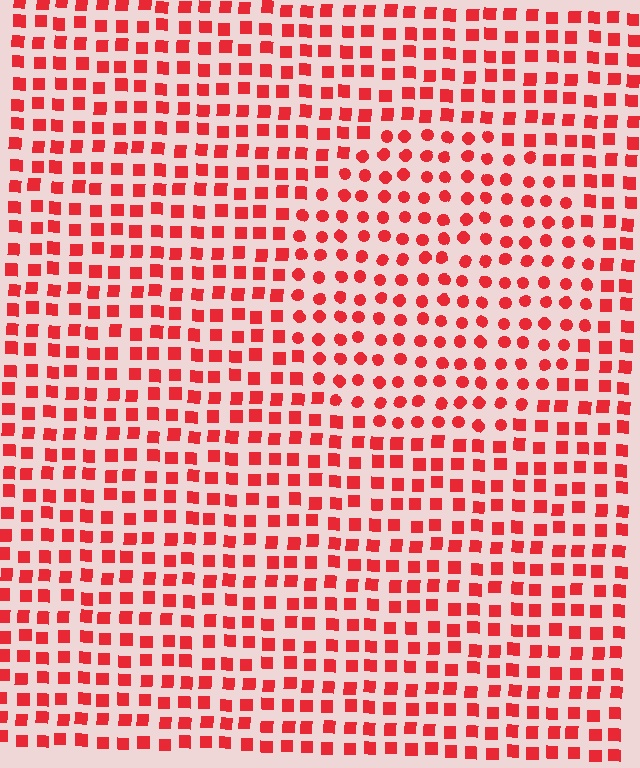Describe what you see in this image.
The image is filled with small red elements arranged in a uniform grid. A circle-shaped region contains circles, while the surrounding area contains squares. The boundary is defined purely by the change in element shape.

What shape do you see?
I see a circle.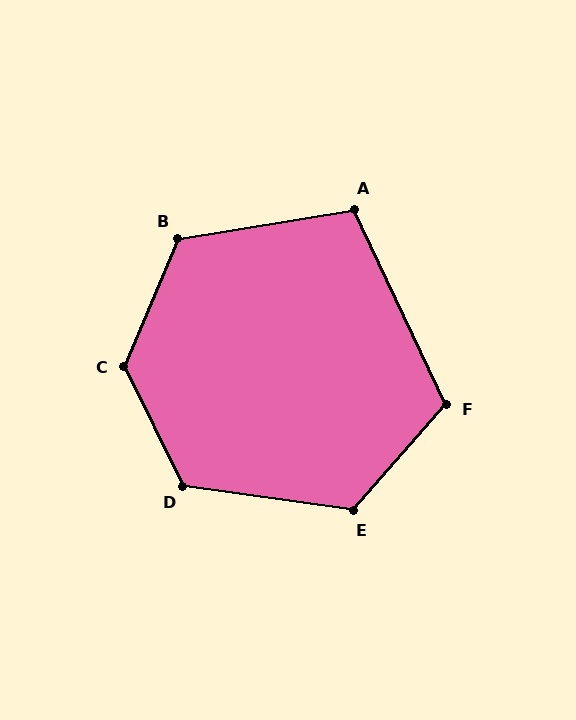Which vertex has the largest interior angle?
C, at approximately 131 degrees.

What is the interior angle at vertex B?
Approximately 122 degrees (obtuse).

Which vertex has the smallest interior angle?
A, at approximately 106 degrees.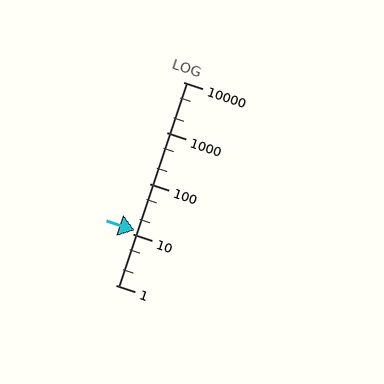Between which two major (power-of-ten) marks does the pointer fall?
The pointer is between 10 and 100.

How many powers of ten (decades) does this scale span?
The scale spans 4 decades, from 1 to 10000.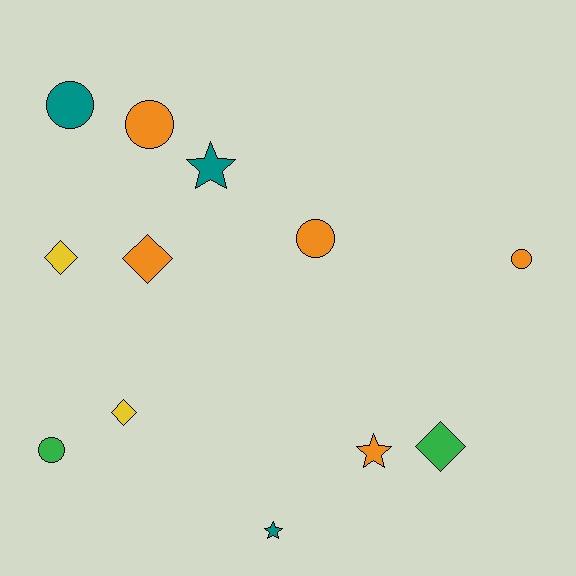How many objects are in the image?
There are 12 objects.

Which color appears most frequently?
Orange, with 5 objects.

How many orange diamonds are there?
There is 1 orange diamond.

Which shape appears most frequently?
Circle, with 5 objects.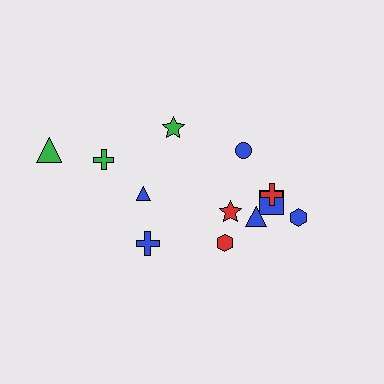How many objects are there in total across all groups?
There are 12 objects.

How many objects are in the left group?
There are 5 objects.